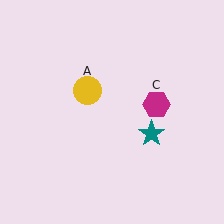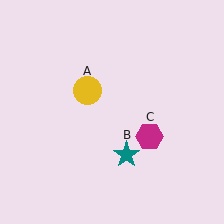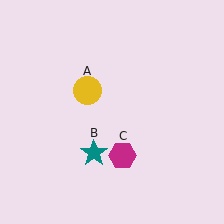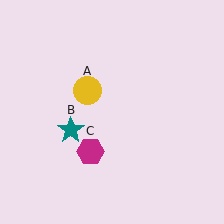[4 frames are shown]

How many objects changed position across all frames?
2 objects changed position: teal star (object B), magenta hexagon (object C).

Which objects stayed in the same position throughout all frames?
Yellow circle (object A) remained stationary.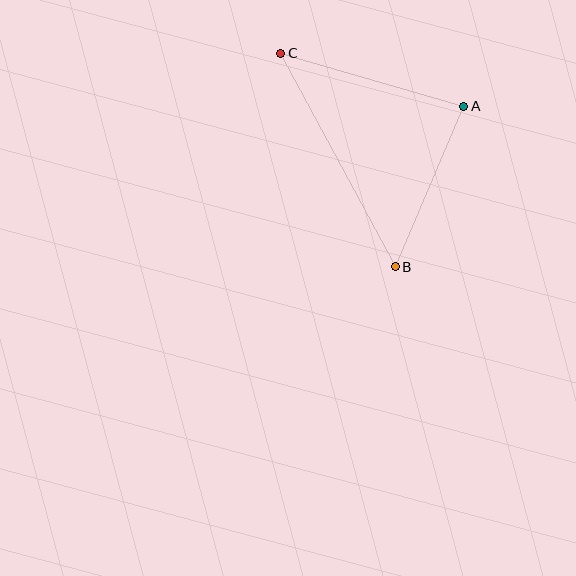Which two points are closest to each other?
Points A and B are closest to each other.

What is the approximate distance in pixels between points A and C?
The distance between A and C is approximately 191 pixels.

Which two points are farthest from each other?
Points B and C are farthest from each other.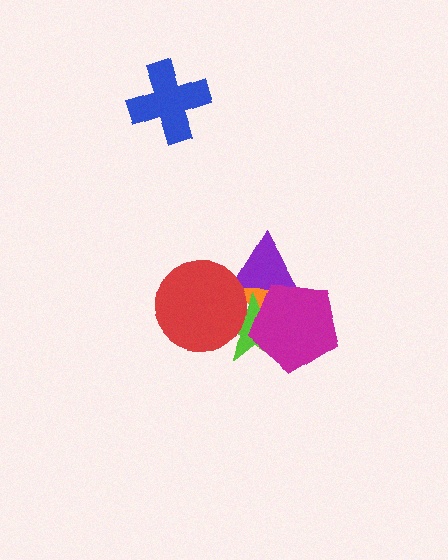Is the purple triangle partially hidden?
Yes, it is partially covered by another shape.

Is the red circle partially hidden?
No, no other shape covers it.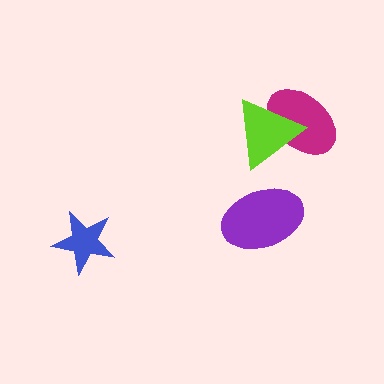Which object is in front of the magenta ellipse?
The lime triangle is in front of the magenta ellipse.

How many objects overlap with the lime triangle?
1 object overlaps with the lime triangle.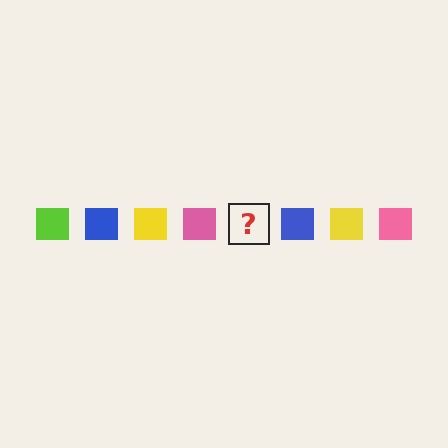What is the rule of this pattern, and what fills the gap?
The rule is that the pattern cycles through lime, blue, yellow, pink squares. The gap should be filled with a lime square.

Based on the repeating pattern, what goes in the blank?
The blank should be a lime square.